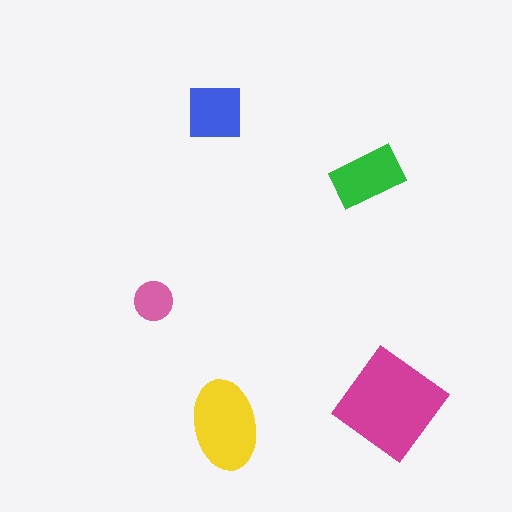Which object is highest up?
The blue square is topmost.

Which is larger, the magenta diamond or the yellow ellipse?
The magenta diamond.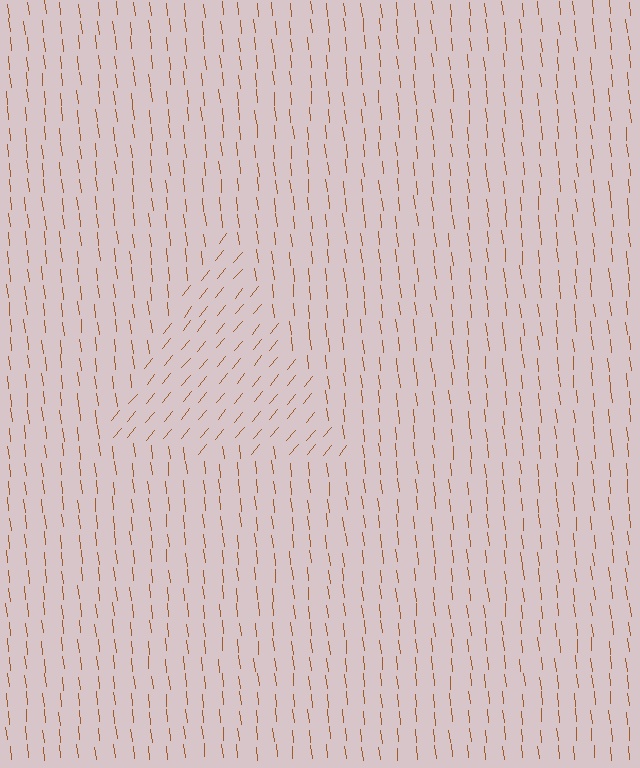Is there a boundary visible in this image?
Yes, there is a texture boundary formed by a change in line orientation.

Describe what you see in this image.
The image is filled with small brown line segments. A triangle region in the image has lines oriented differently from the surrounding lines, creating a visible texture boundary.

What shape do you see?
I see a triangle.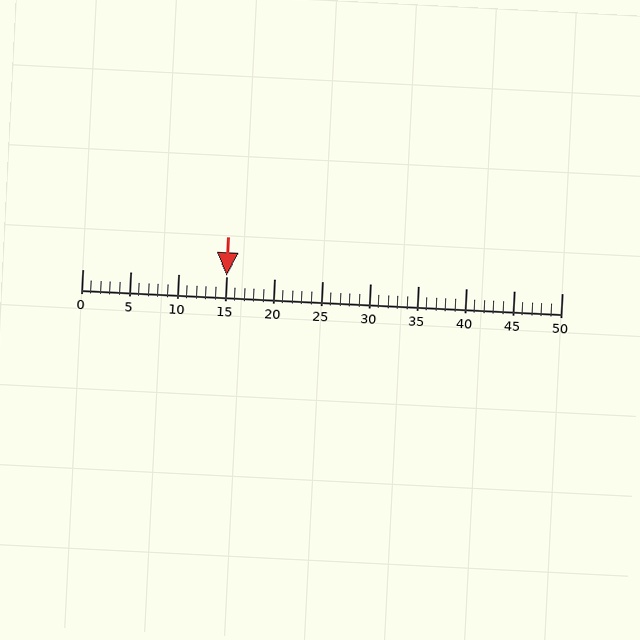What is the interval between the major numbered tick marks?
The major tick marks are spaced 5 units apart.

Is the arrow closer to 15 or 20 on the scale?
The arrow is closer to 15.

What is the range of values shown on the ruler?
The ruler shows values from 0 to 50.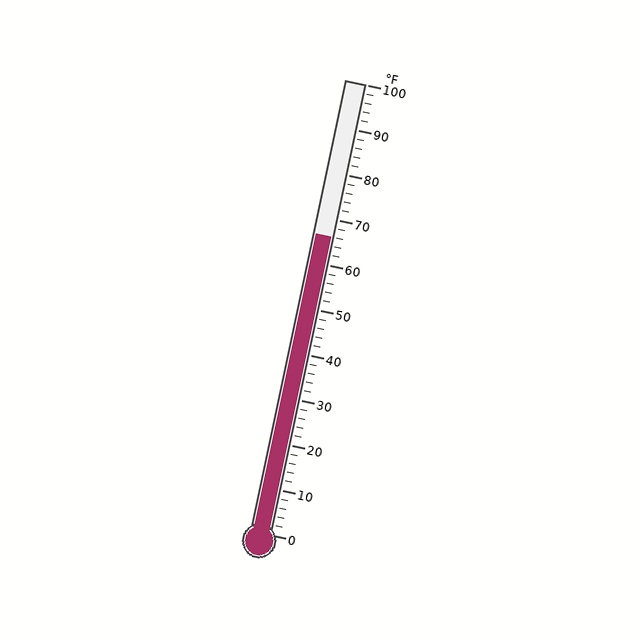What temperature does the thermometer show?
The thermometer shows approximately 66°F.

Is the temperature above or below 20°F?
The temperature is above 20°F.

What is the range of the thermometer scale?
The thermometer scale ranges from 0°F to 100°F.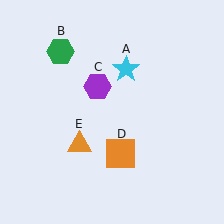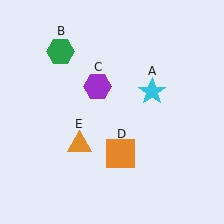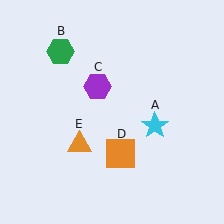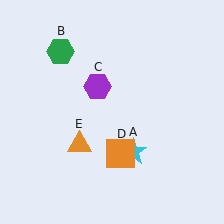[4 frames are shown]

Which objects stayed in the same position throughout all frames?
Green hexagon (object B) and purple hexagon (object C) and orange square (object D) and orange triangle (object E) remained stationary.